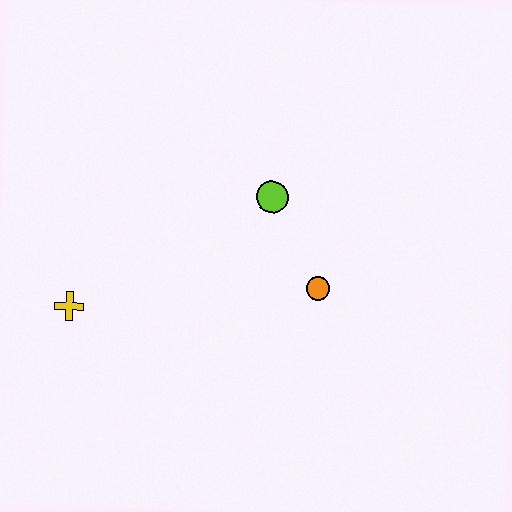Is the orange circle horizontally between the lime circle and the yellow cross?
No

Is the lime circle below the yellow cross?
No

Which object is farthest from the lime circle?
The yellow cross is farthest from the lime circle.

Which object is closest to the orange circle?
The lime circle is closest to the orange circle.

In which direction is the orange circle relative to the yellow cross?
The orange circle is to the right of the yellow cross.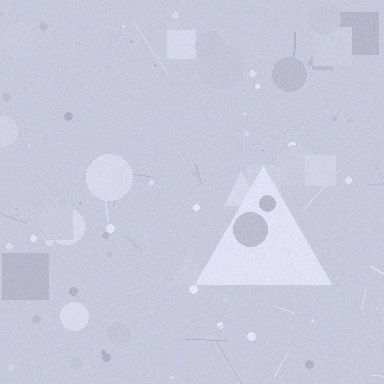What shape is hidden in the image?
A triangle is hidden in the image.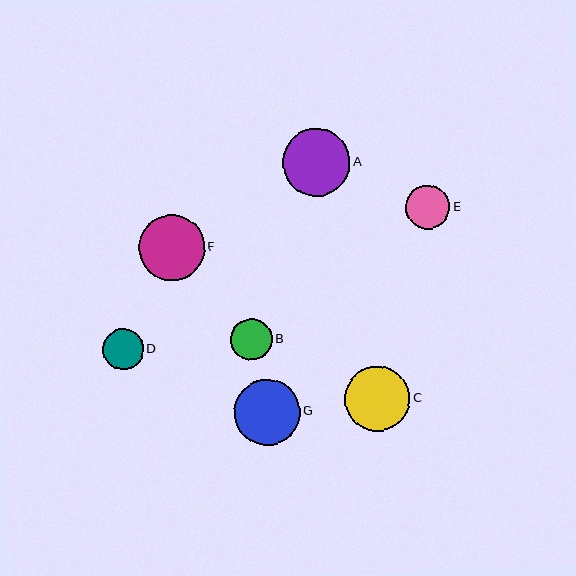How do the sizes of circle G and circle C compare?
Circle G and circle C are approximately the same size.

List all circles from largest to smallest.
From largest to smallest: A, F, G, C, E, D, B.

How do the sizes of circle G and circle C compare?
Circle G and circle C are approximately the same size.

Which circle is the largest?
Circle A is the largest with a size of approximately 68 pixels.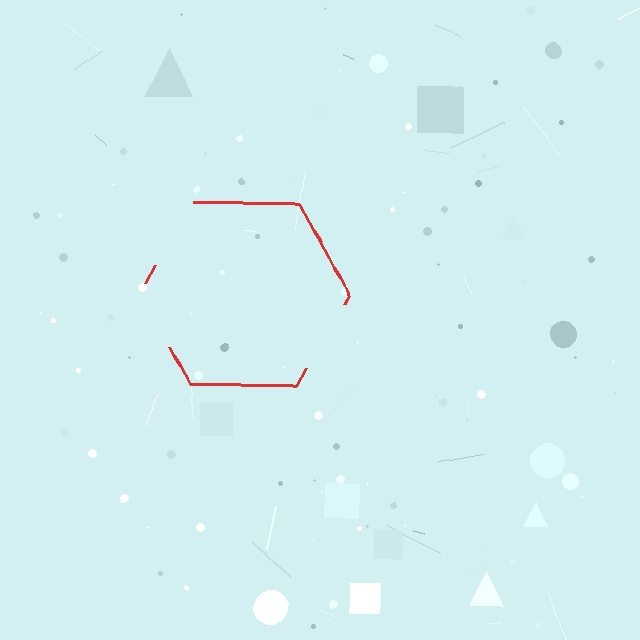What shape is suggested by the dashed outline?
The dashed outline suggests a hexagon.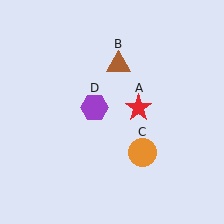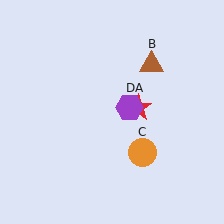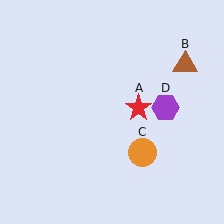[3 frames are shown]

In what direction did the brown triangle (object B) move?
The brown triangle (object B) moved right.